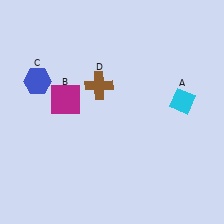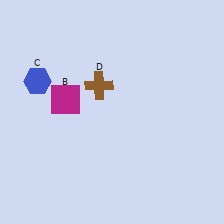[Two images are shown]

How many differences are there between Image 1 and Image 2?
There is 1 difference between the two images.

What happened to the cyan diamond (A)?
The cyan diamond (A) was removed in Image 2. It was in the top-right area of Image 1.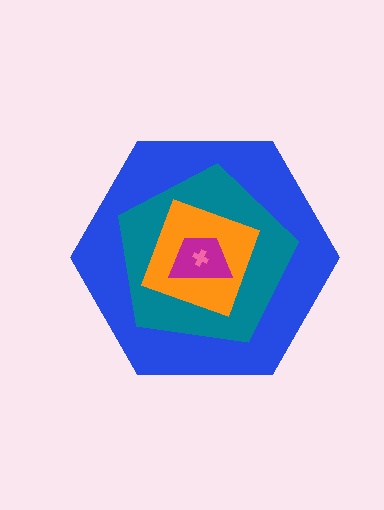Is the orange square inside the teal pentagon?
Yes.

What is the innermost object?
The pink cross.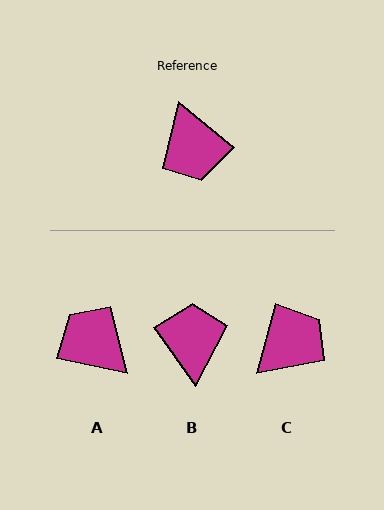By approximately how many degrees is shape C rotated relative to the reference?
Approximately 114 degrees counter-clockwise.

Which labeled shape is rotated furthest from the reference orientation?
B, about 165 degrees away.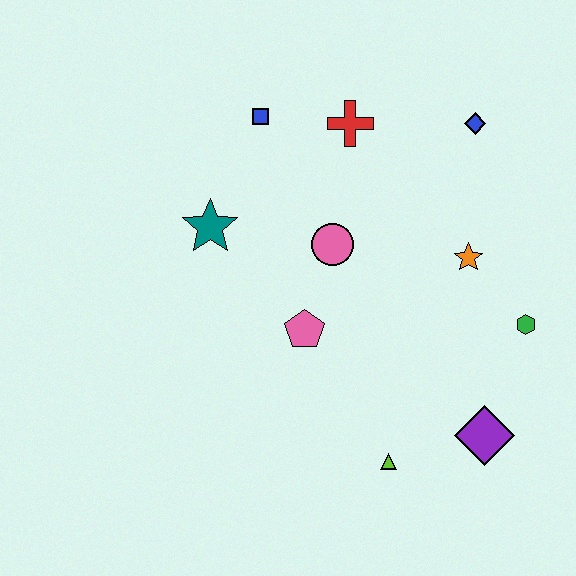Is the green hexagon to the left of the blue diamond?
No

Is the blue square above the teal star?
Yes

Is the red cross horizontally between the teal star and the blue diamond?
Yes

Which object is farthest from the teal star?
The purple diamond is farthest from the teal star.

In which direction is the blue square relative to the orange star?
The blue square is to the left of the orange star.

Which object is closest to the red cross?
The blue square is closest to the red cross.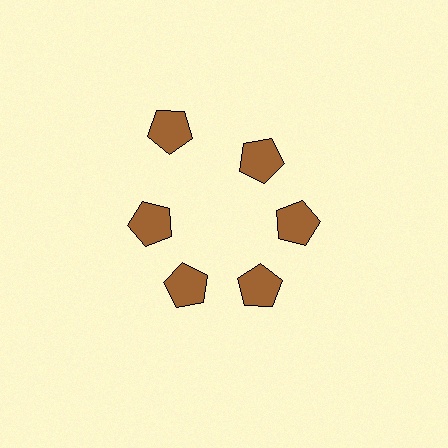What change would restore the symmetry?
The symmetry would be restored by moving it inward, back onto the ring so that all 6 pentagons sit at equal angles and equal distance from the center.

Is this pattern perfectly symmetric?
No. The 6 brown pentagons are arranged in a ring, but one element near the 11 o'clock position is pushed outward from the center, breaking the 6-fold rotational symmetry.